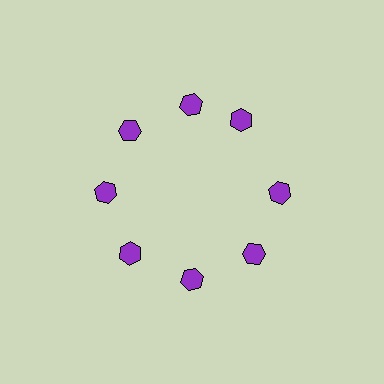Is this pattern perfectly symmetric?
No. The 8 purple hexagons are arranged in a ring, but one element near the 2 o'clock position is rotated out of alignment along the ring, breaking the 8-fold rotational symmetry.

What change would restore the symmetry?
The symmetry would be restored by rotating it back into even spacing with its neighbors so that all 8 hexagons sit at equal angles and equal distance from the center.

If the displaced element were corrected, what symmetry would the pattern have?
It would have 8-fold rotational symmetry — the pattern would map onto itself every 45 degrees.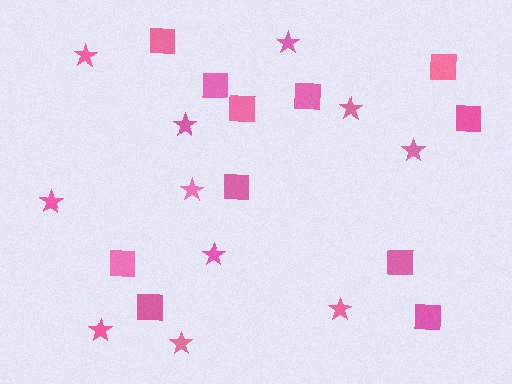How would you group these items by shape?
There are 2 groups: one group of stars (11) and one group of squares (11).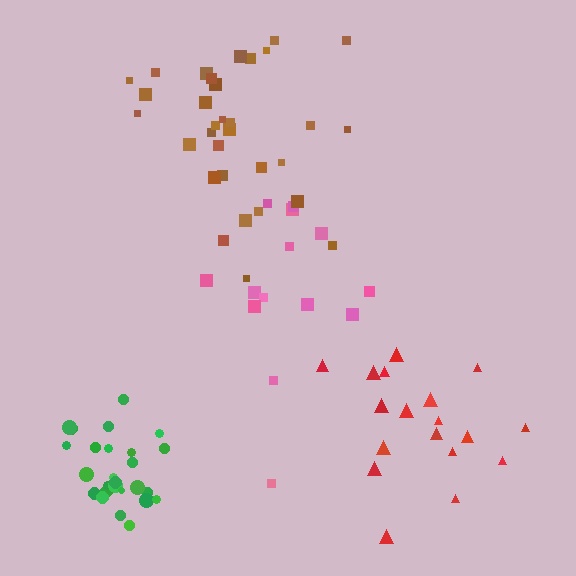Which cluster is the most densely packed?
Green.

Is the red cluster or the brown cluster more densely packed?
Brown.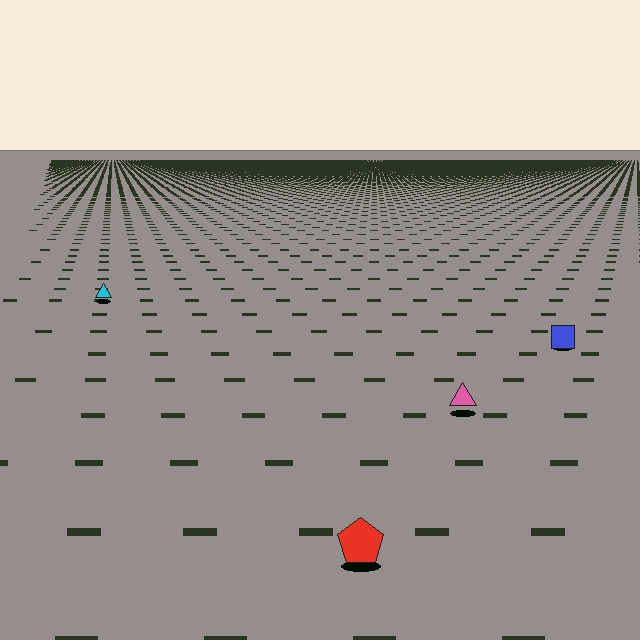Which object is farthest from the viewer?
The cyan triangle is farthest from the viewer. It appears smaller and the ground texture around it is denser.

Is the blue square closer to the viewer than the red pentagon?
No. The red pentagon is closer — you can tell from the texture gradient: the ground texture is coarser near it.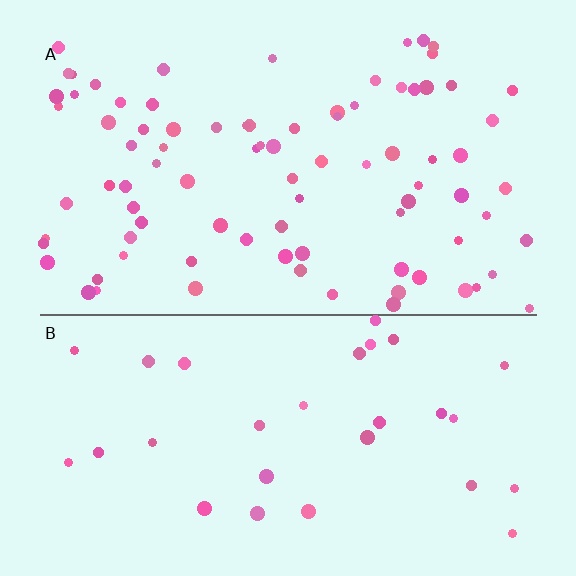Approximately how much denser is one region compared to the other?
Approximately 2.8× — region A over region B.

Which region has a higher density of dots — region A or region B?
A (the top).